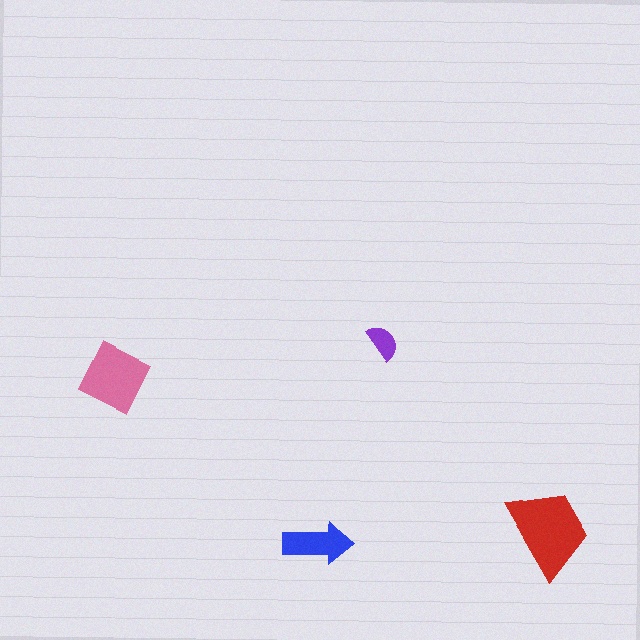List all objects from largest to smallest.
The red trapezoid, the pink square, the blue arrow, the purple semicircle.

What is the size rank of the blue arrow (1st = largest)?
3rd.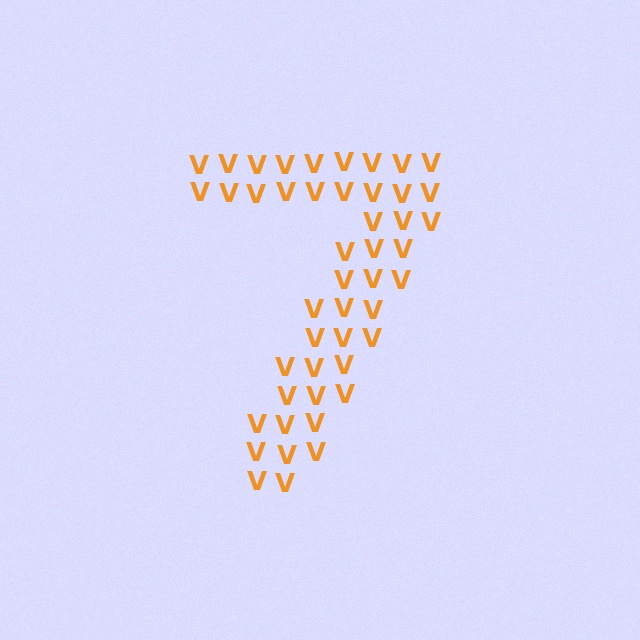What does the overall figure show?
The overall figure shows the digit 7.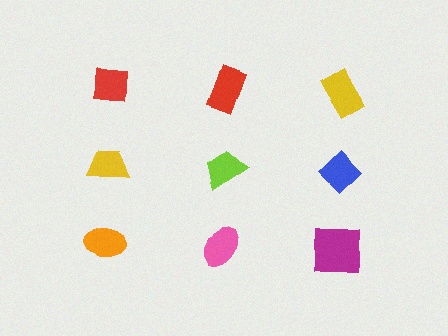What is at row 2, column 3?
A blue diamond.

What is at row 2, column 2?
A lime trapezoid.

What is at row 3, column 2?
A pink ellipse.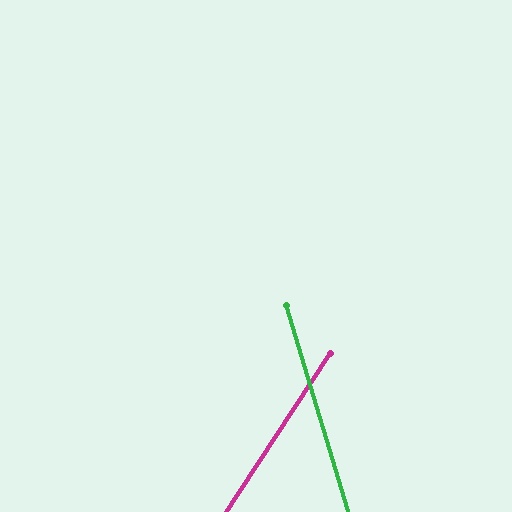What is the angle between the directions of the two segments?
Approximately 50 degrees.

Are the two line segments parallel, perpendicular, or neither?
Neither parallel nor perpendicular — they differ by about 50°.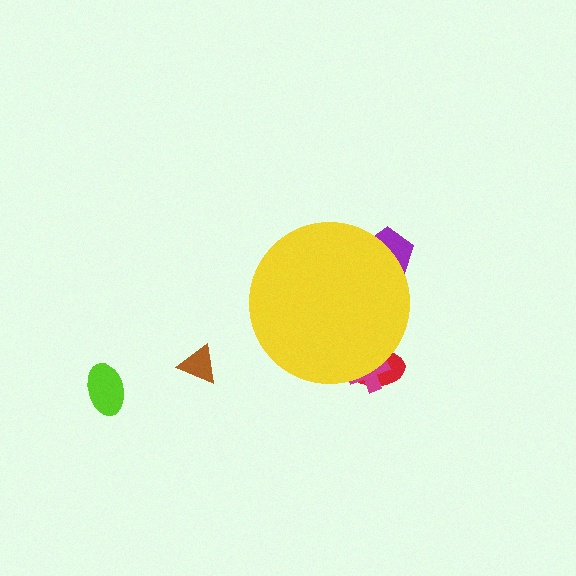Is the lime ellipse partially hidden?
No, the lime ellipse is fully visible.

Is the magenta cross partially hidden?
Yes, the magenta cross is partially hidden behind the yellow circle.